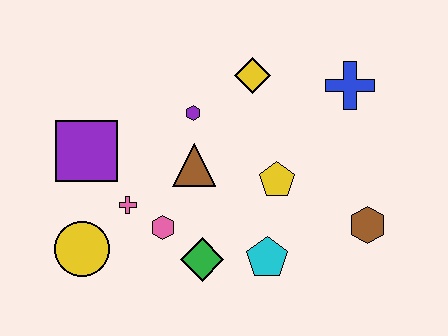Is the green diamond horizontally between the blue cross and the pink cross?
Yes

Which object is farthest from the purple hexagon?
The brown hexagon is farthest from the purple hexagon.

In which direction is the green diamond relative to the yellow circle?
The green diamond is to the right of the yellow circle.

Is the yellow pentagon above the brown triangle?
No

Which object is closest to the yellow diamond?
The purple hexagon is closest to the yellow diamond.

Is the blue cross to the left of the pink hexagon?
No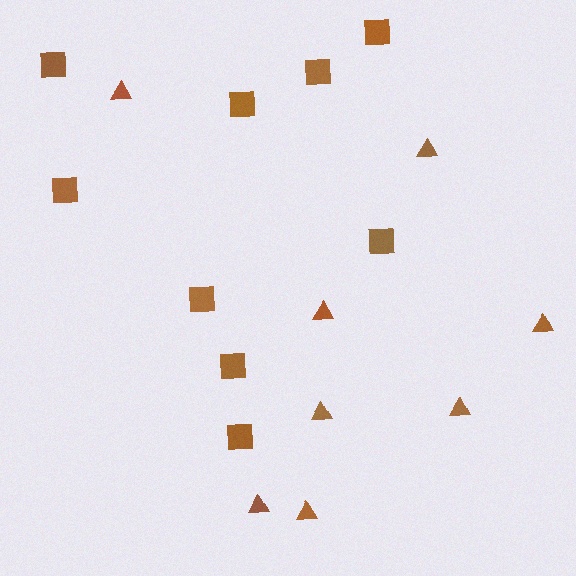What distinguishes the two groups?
There are 2 groups: one group of triangles (8) and one group of squares (9).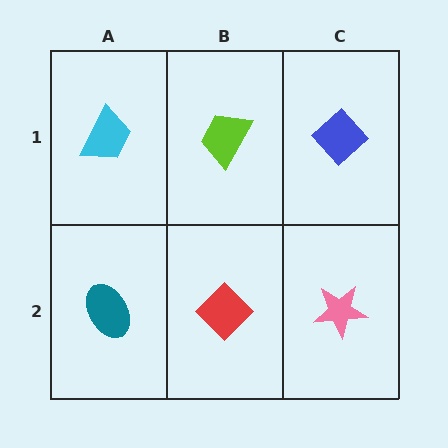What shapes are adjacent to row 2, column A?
A cyan trapezoid (row 1, column A), a red diamond (row 2, column B).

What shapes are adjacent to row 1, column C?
A pink star (row 2, column C), a lime trapezoid (row 1, column B).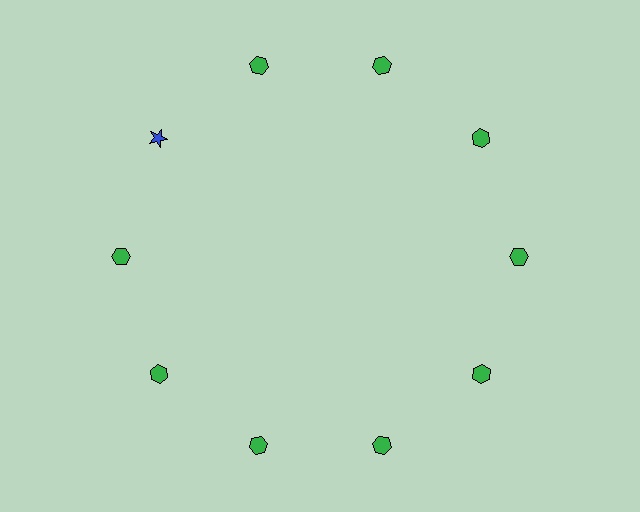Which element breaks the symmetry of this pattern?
The blue star at roughly the 10 o'clock position breaks the symmetry. All other shapes are green hexagons.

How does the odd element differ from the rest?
It differs in both color (blue instead of green) and shape (star instead of hexagon).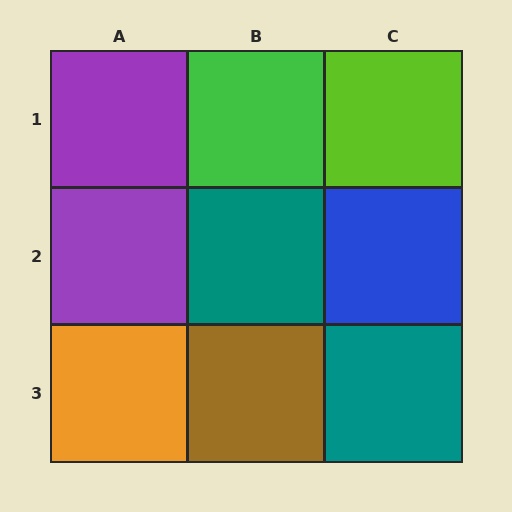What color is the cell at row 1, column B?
Green.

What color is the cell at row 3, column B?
Brown.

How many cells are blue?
1 cell is blue.